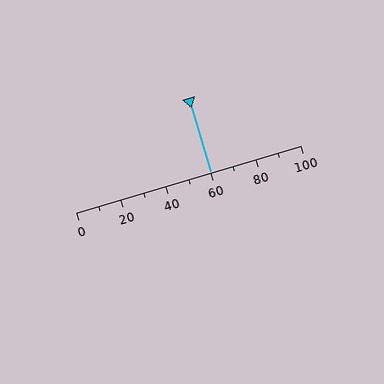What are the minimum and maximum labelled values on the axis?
The axis runs from 0 to 100.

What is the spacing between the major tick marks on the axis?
The major ticks are spaced 20 apart.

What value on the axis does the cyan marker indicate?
The marker indicates approximately 60.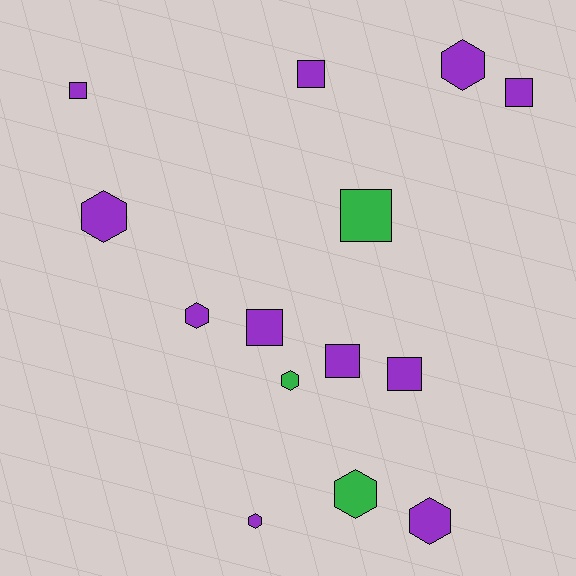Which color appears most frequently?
Purple, with 11 objects.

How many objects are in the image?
There are 14 objects.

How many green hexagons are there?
There are 2 green hexagons.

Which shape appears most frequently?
Hexagon, with 7 objects.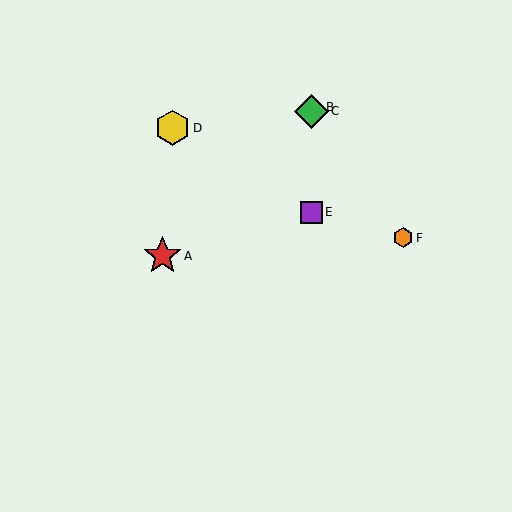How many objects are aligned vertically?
3 objects (B, C, E) are aligned vertically.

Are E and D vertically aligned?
No, E is at x≈311 and D is at x≈173.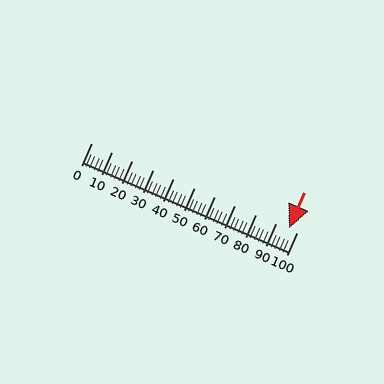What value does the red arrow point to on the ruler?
The red arrow points to approximately 96.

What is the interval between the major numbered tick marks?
The major tick marks are spaced 10 units apart.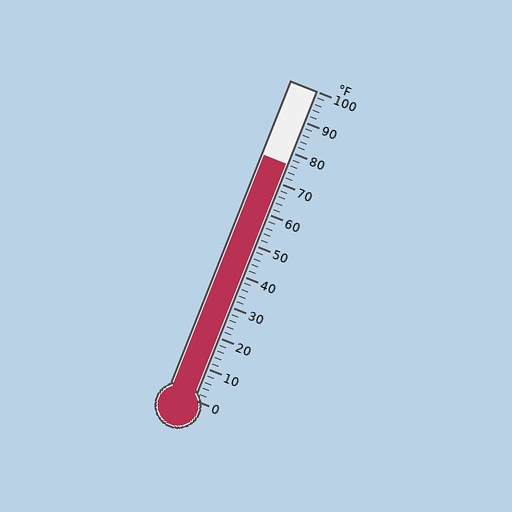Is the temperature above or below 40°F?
The temperature is above 40°F.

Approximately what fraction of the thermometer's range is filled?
The thermometer is filled to approximately 75% of its range.